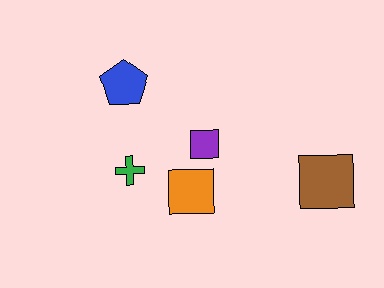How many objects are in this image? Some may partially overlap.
There are 5 objects.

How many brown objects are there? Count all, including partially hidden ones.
There is 1 brown object.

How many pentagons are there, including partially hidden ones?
There is 1 pentagon.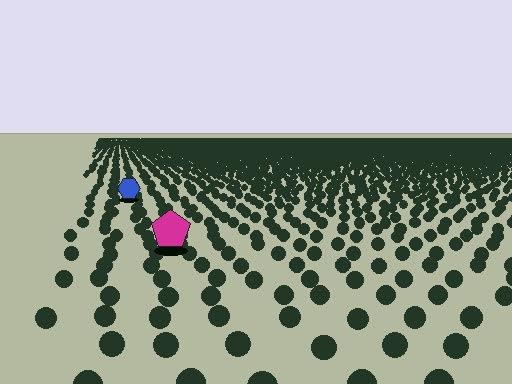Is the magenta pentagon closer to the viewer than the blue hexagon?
Yes. The magenta pentagon is closer — you can tell from the texture gradient: the ground texture is coarser near it.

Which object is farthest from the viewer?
The blue hexagon is farthest from the viewer. It appears smaller and the ground texture around it is denser.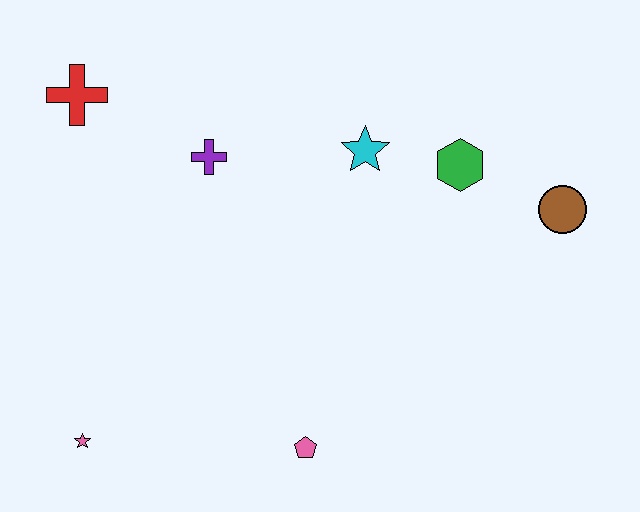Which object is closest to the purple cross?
The red cross is closest to the purple cross.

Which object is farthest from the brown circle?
The pink star is farthest from the brown circle.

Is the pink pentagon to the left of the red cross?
No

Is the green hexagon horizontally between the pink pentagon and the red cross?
No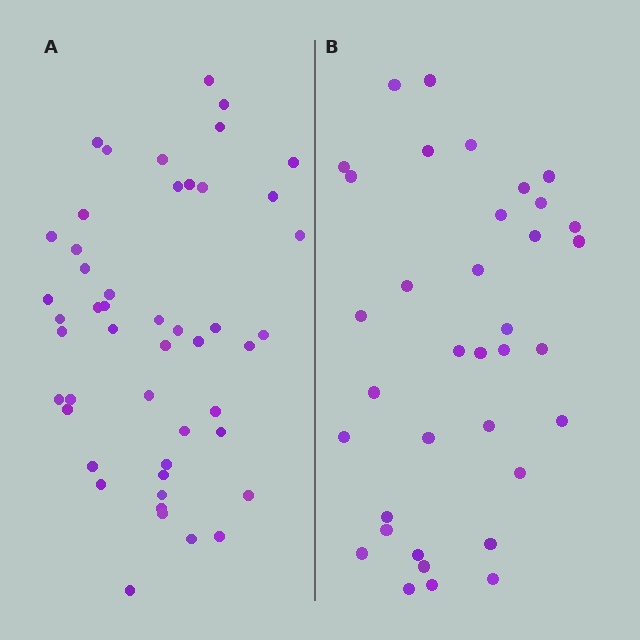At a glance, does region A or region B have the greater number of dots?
Region A (the left region) has more dots.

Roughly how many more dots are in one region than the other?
Region A has roughly 12 or so more dots than region B.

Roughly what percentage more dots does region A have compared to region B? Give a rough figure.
About 35% more.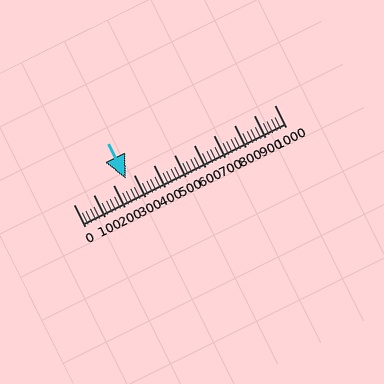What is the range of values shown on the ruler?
The ruler shows values from 0 to 1000.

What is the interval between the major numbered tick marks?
The major tick marks are spaced 100 units apart.